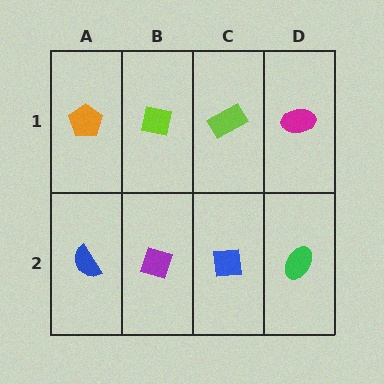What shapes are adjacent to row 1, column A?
A blue semicircle (row 2, column A), a lime square (row 1, column B).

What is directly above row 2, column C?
A lime rectangle.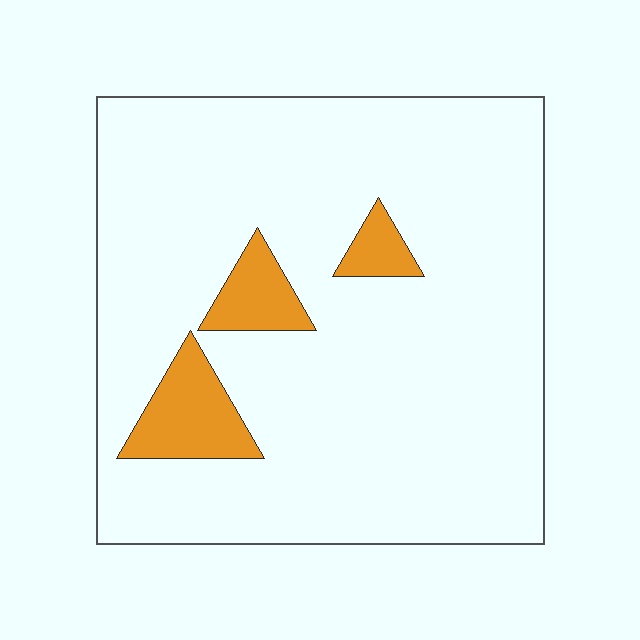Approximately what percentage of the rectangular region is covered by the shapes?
Approximately 10%.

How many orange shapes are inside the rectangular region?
3.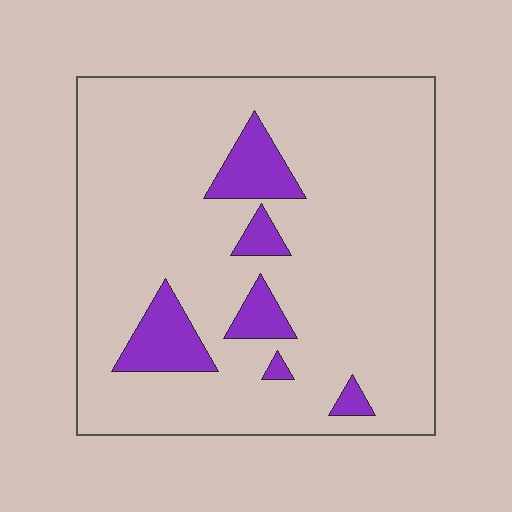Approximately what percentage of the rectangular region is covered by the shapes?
Approximately 10%.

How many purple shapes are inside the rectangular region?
6.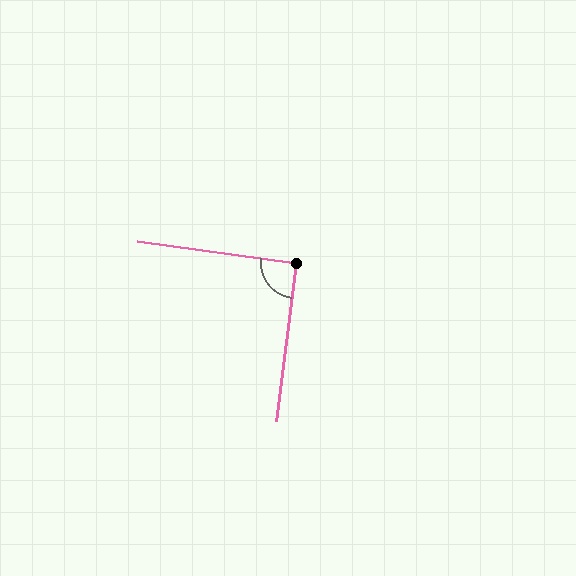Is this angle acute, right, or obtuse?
It is approximately a right angle.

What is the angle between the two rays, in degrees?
Approximately 91 degrees.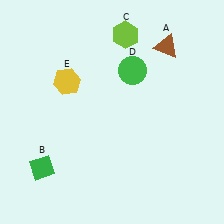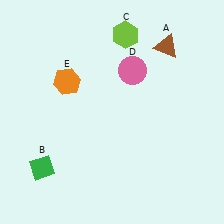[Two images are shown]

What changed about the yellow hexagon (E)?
In Image 1, E is yellow. In Image 2, it changed to orange.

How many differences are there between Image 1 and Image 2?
There are 2 differences between the two images.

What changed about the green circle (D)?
In Image 1, D is green. In Image 2, it changed to pink.